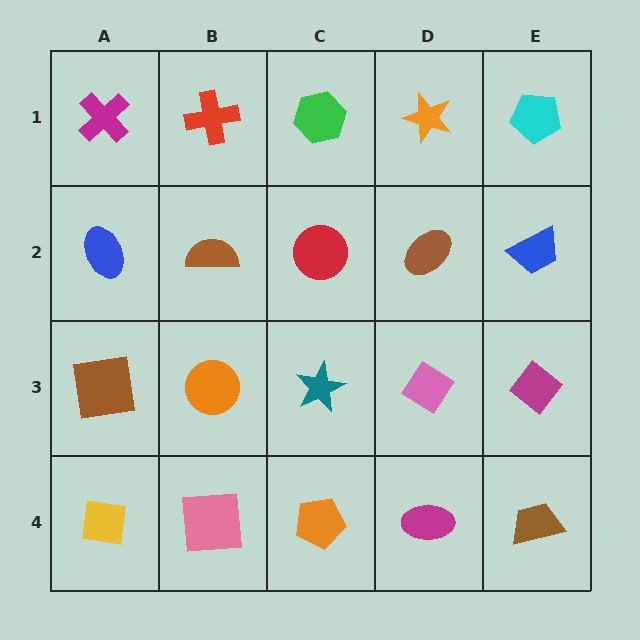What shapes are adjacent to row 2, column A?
A magenta cross (row 1, column A), a brown square (row 3, column A), a brown semicircle (row 2, column B).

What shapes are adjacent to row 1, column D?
A brown ellipse (row 2, column D), a green hexagon (row 1, column C), a cyan pentagon (row 1, column E).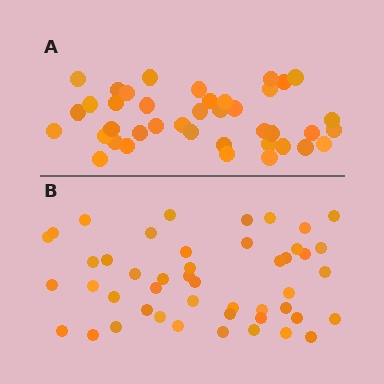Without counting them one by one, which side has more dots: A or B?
Region B (the bottom region) has more dots.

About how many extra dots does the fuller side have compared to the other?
Region B has roughly 8 or so more dots than region A.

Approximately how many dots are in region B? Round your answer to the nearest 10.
About 50 dots. (The exact count is 47, which rounds to 50.)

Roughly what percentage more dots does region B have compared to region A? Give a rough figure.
About 20% more.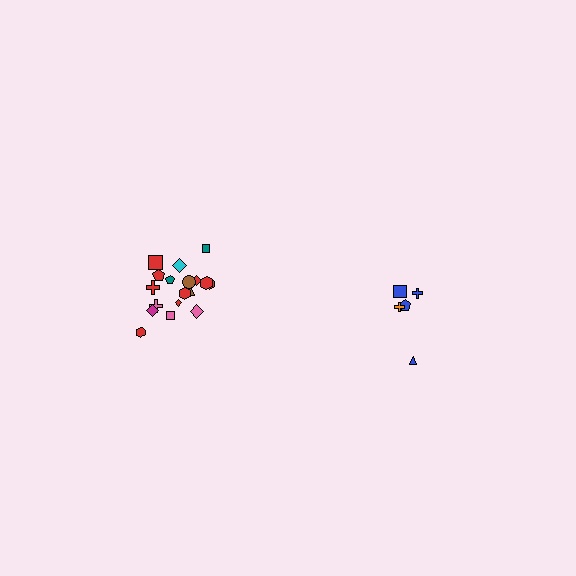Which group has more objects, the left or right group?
The left group.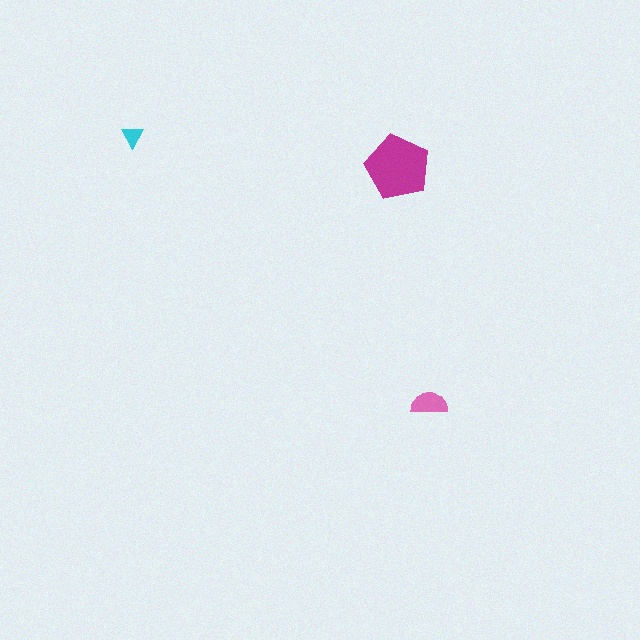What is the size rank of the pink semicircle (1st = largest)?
2nd.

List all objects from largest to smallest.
The magenta pentagon, the pink semicircle, the cyan triangle.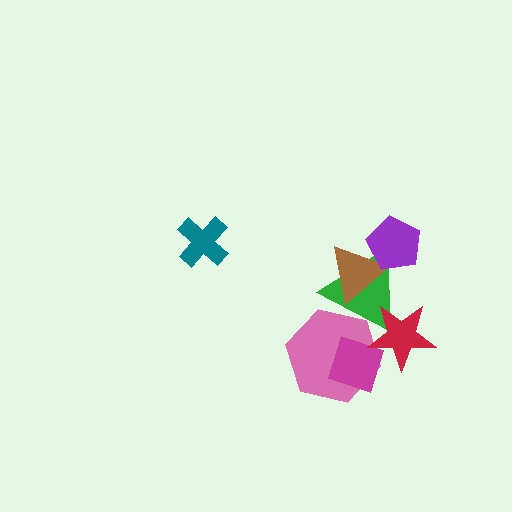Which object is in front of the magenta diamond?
The red star is in front of the magenta diamond.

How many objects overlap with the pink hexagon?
3 objects overlap with the pink hexagon.